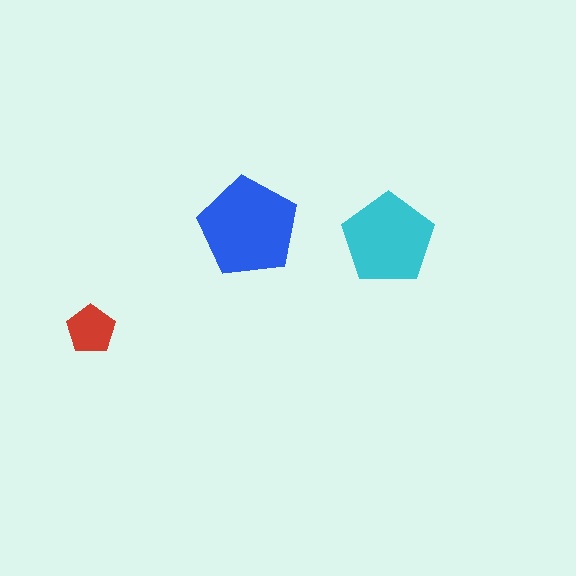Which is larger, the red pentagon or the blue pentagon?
The blue one.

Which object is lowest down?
The red pentagon is bottommost.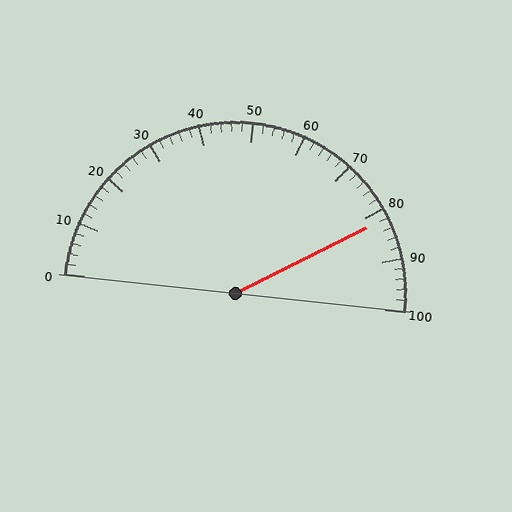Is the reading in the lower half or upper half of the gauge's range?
The reading is in the upper half of the range (0 to 100).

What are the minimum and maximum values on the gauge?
The gauge ranges from 0 to 100.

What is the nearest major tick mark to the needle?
The nearest major tick mark is 80.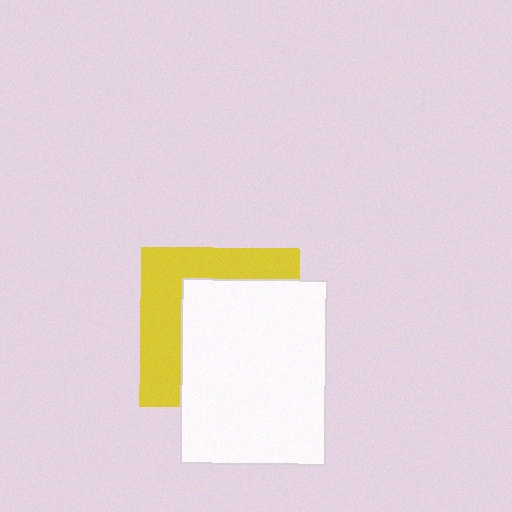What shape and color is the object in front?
The object in front is a white rectangle.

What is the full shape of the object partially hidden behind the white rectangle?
The partially hidden object is a yellow square.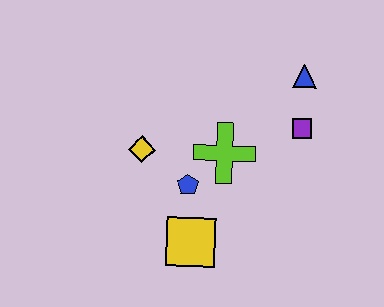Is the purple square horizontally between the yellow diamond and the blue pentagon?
No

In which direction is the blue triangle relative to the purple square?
The blue triangle is above the purple square.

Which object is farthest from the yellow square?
The blue triangle is farthest from the yellow square.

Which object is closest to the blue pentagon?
The lime cross is closest to the blue pentagon.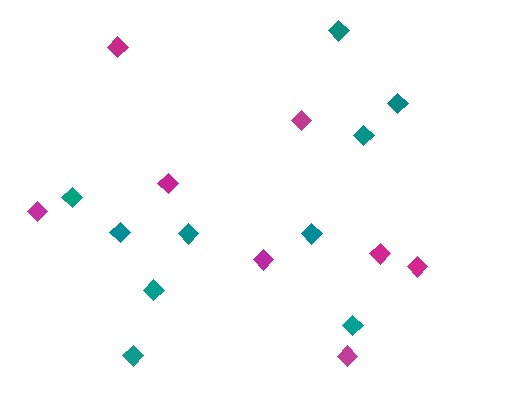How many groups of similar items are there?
There are 2 groups: one group of teal diamonds (10) and one group of magenta diamonds (8).